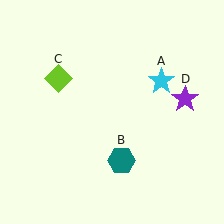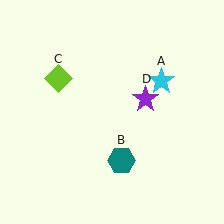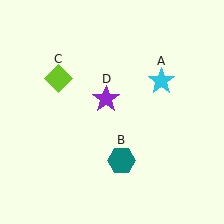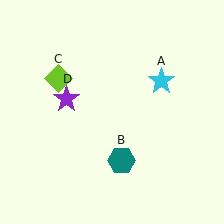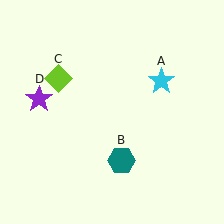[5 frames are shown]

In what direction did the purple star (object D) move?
The purple star (object D) moved left.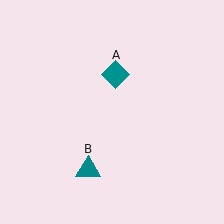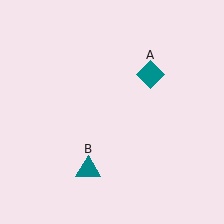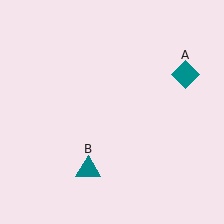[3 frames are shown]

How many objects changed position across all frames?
1 object changed position: teal diamond (object A).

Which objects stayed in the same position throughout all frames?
Teal triangle (object B) remained stationary.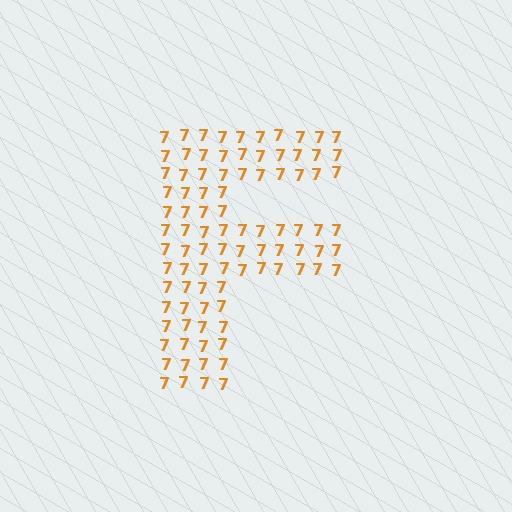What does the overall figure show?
The overall figure shows the letter F.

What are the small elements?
The small elements are digit 7's.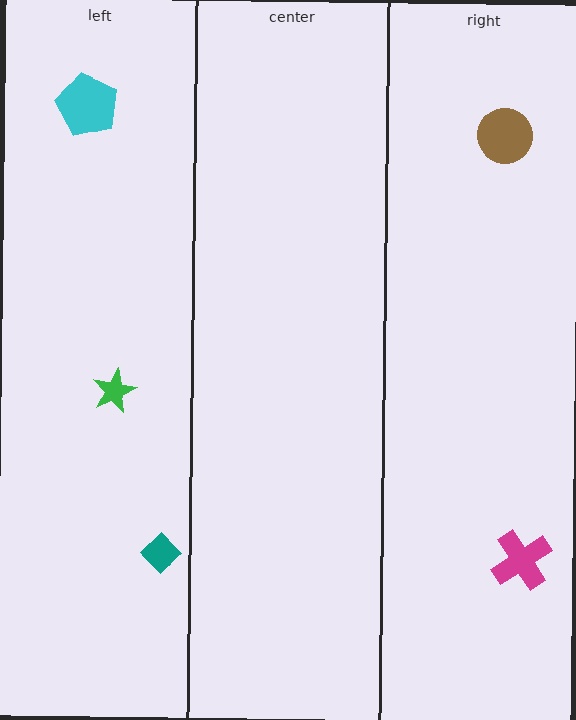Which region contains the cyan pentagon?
The left region.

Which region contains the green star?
The left region.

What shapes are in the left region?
The cyan pentagon, the teal diamond, the green star.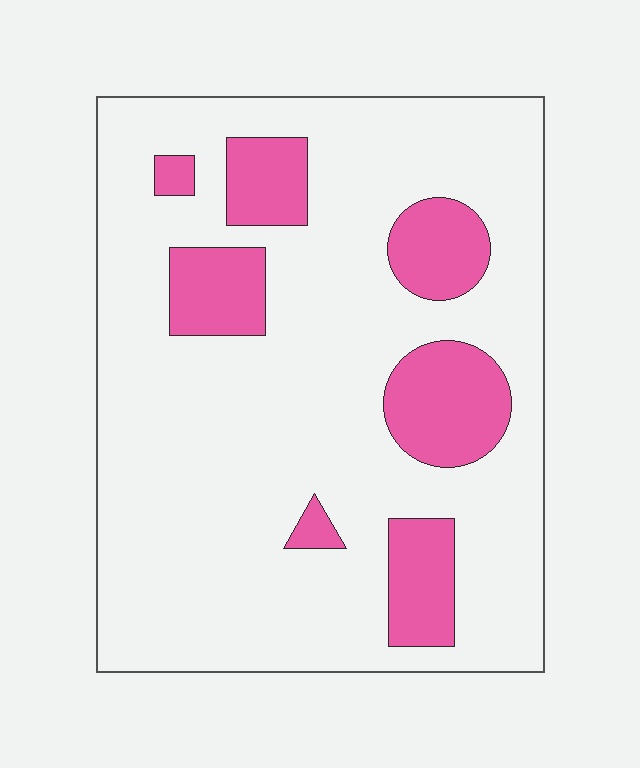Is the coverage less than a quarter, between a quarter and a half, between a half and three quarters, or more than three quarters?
Less than a quarter.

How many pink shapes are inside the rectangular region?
7.